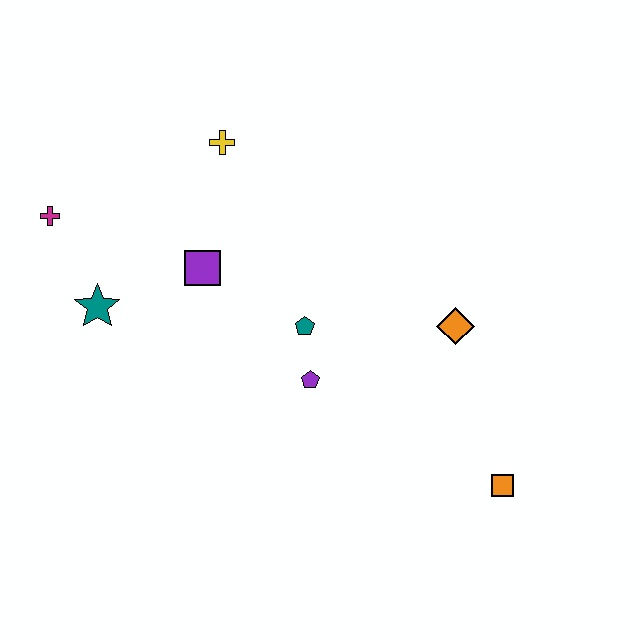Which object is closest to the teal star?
The magenta cross is closest to the teal star.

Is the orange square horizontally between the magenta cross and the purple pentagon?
No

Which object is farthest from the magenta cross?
The orange square is farthest from the magenta cross.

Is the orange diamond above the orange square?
Yes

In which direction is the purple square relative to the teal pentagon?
The purple square is to the left of the teal pentagon.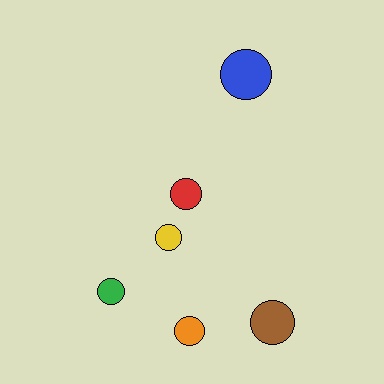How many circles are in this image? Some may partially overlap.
There are 6 circles.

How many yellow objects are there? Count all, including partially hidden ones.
There is 1 yellow object.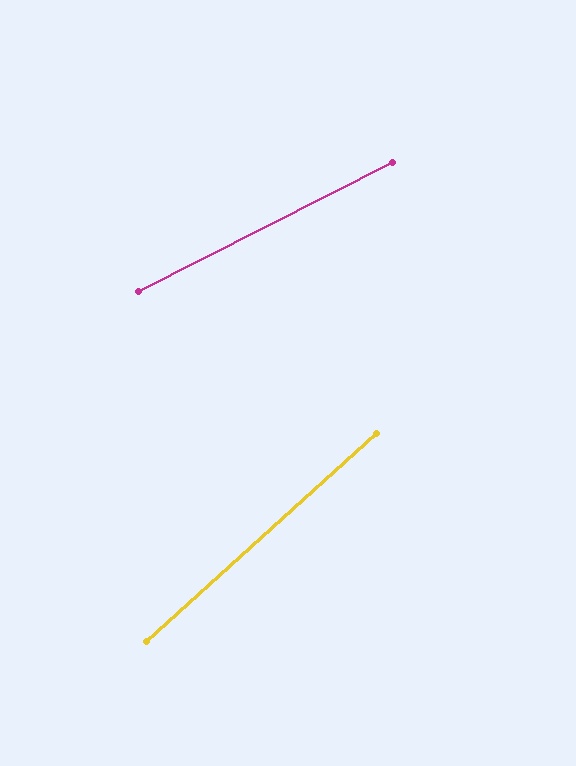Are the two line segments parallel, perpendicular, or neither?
Neither parallel nor perpendicular — they differ by about 15°.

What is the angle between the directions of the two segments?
Approximately 15 degrees.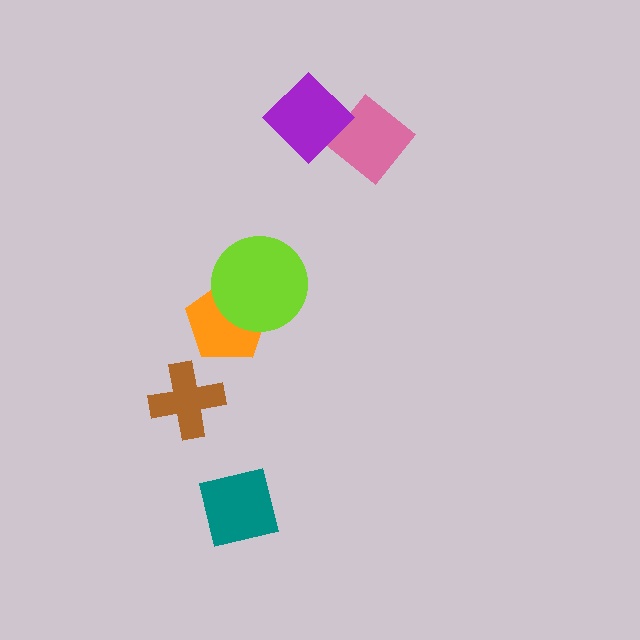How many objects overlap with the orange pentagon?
1 object overlaps with the orange pentagon.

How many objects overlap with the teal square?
0 objects overlap with the teal square.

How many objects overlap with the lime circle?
1 object overlaps with the lime circle.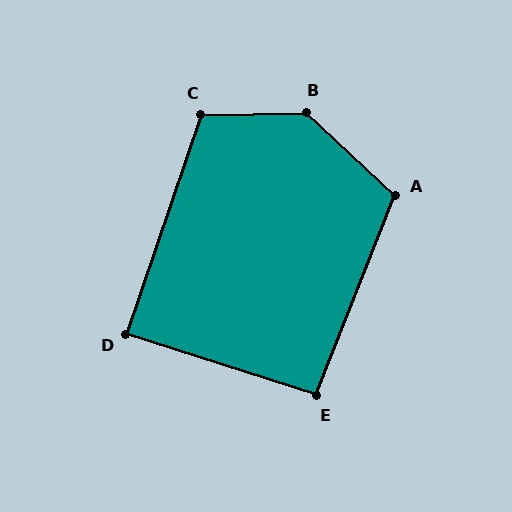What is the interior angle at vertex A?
Approximately 111 degrees (obtuse).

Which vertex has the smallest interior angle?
D, at approximately 89 degrees.